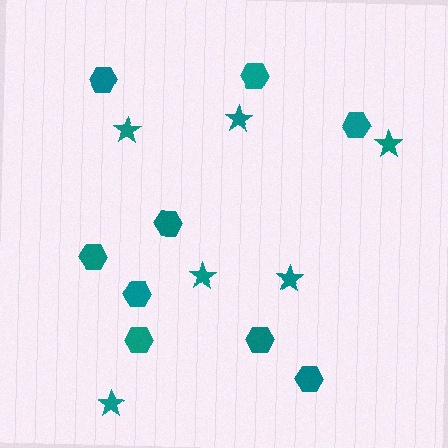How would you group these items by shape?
There are 2 groups: one group of hexagons (9) and one group of stars (6).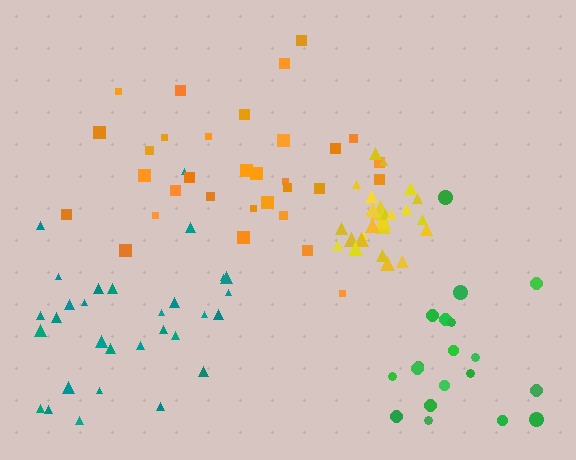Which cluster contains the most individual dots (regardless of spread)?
Orange (32).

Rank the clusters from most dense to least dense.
yellow, teal, orange, green.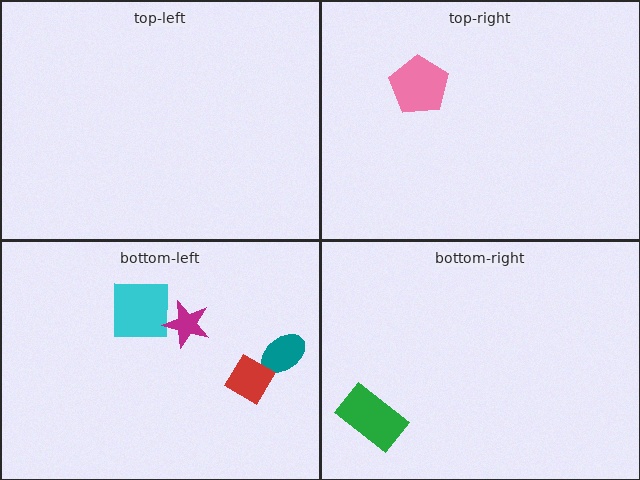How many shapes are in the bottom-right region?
1.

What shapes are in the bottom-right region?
The green rectangle.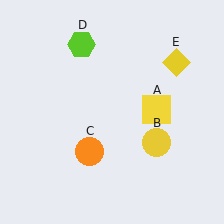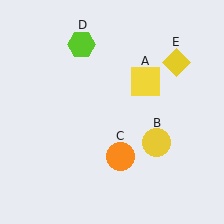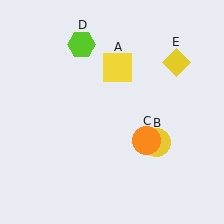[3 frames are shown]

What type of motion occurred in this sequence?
The yellow square (object A), orange circle (object C) rotated counterclockwise around the center of the scene.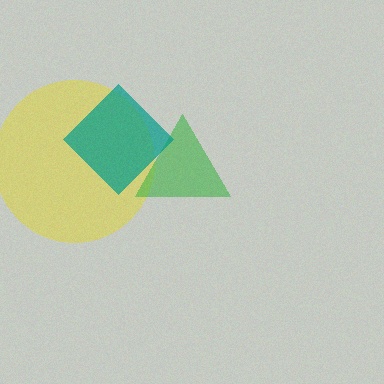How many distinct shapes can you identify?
There are 3 distinct shapes: a yellow circle, a green triangle, a teal diamond.